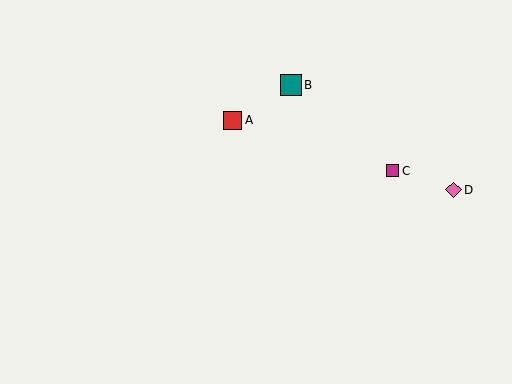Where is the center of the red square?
The center of the red square is at (232, 120).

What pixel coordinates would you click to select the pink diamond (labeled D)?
Click at (453, 190) to select the pink diamond D.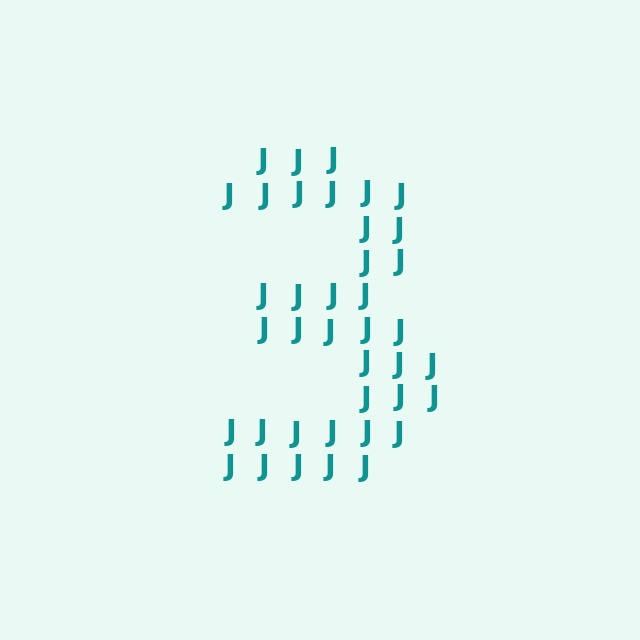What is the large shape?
The large shape is the digit 3.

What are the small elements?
The small elements are letter J's.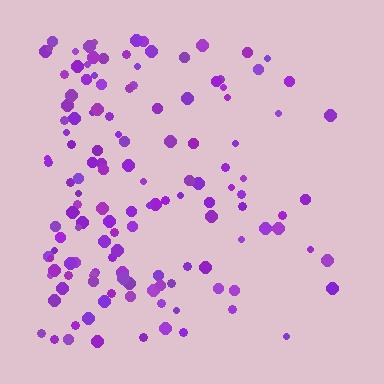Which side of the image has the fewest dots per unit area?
The right.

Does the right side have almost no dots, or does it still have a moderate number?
Still a moderate number, just noticeably fewer than the left.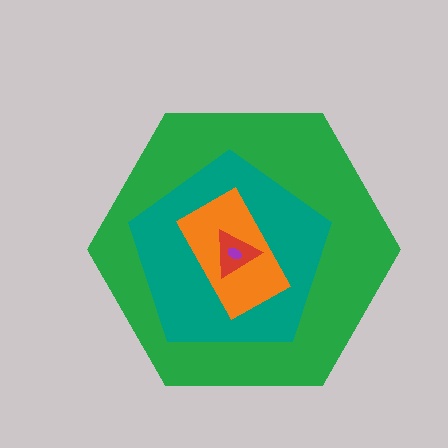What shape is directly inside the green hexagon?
The teal pentagon.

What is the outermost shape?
The green hexagon.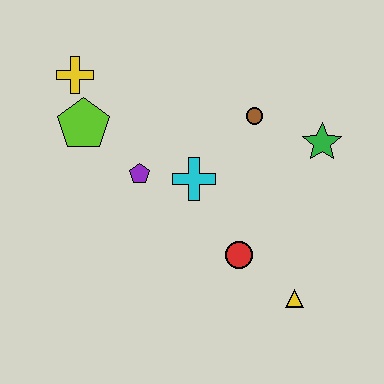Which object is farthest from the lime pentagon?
The yellow triangle is farthest from the lime pentagon.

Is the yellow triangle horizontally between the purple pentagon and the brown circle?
No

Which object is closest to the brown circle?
The green star is closest to the brown circle.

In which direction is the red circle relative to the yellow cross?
The red circle is below the yellow cross.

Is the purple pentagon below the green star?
Yes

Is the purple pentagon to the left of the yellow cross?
No